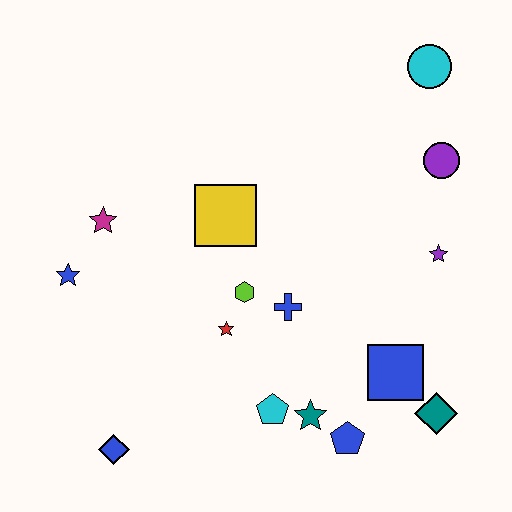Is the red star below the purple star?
Yes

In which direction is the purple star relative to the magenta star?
The purple star is to the right of the magenta star.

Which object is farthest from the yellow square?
The teal diamond is farthest from the yellow square.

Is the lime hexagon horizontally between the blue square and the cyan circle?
No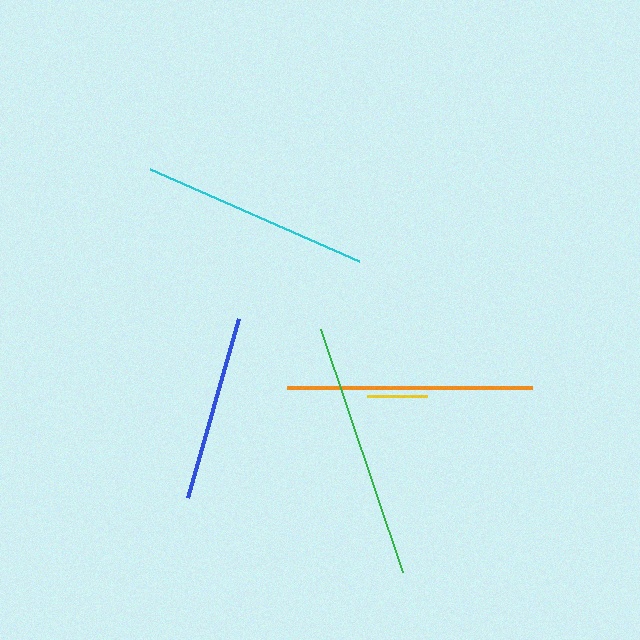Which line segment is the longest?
The green line is the longest at approximately 257 pixels.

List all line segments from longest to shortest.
From longest to shortest: green, orange, cyan, blue, yellow.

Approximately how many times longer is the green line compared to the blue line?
The green line is approximately 1.4 times the length of the blue line.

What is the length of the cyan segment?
The cyan segment is approximately 229 pixels long.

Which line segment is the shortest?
The yellow line is the shortest at approximately 60 pixels.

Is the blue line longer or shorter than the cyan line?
The cyan line is longer than the blue line.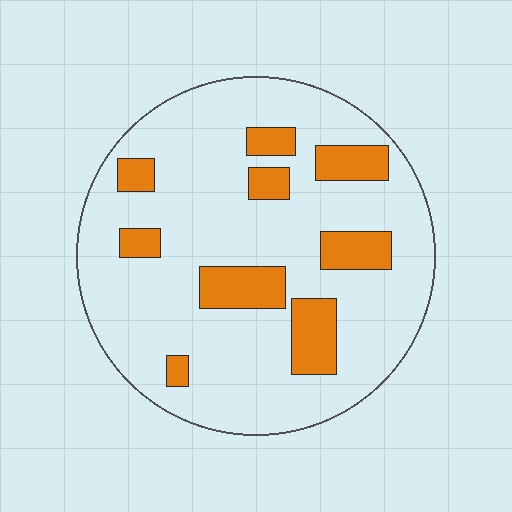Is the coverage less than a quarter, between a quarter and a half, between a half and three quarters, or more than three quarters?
Less than a quarter.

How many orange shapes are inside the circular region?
9.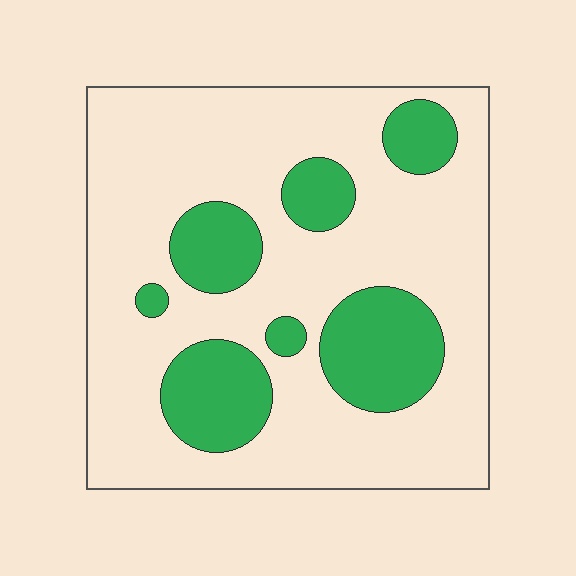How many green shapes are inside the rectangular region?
7.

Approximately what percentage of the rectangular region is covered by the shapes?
Approximately 25%.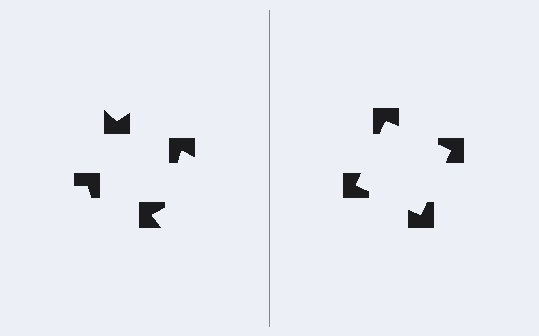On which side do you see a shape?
An illusory square appears on the right side. On the left side the wedge cuts are rotated, so no coherent shape forms.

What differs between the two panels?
The notched squares are positioned identically on both sides; only the wedge orientations differ. On the right they align to a square; on the left they are misaligned.